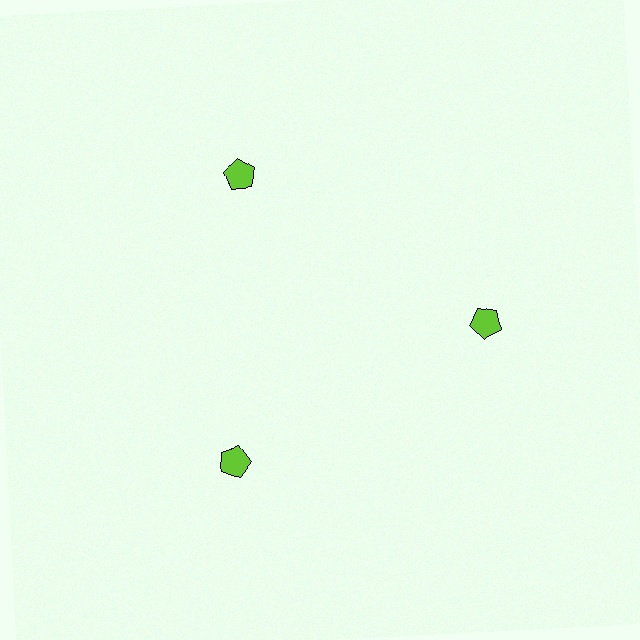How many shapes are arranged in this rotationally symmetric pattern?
There are 3 shapes, arranged in 3 groups of 1.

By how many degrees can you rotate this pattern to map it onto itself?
The pattern maps onto itself every 120 degrees of rotation.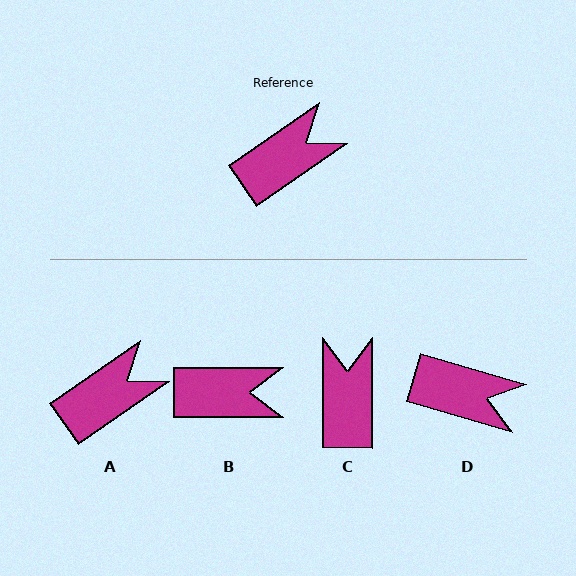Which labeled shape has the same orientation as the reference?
A.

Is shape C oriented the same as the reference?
No, it is off by about 55 degrees.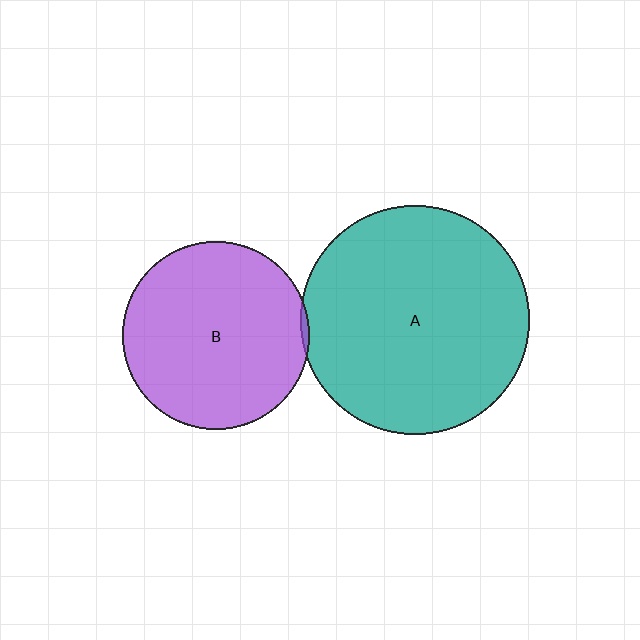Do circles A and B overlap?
Yes.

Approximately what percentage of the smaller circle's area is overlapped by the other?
Approximately 5%.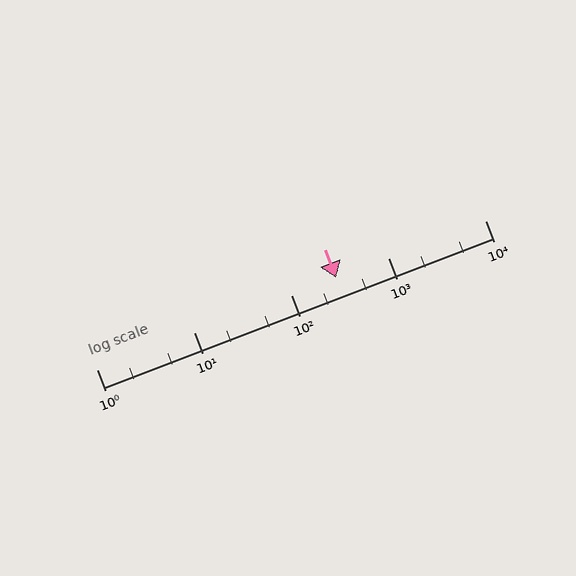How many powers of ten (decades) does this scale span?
The scale spans 4 decades, from 1 to 10000.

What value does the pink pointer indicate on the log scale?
The pointer indicates approximately 290.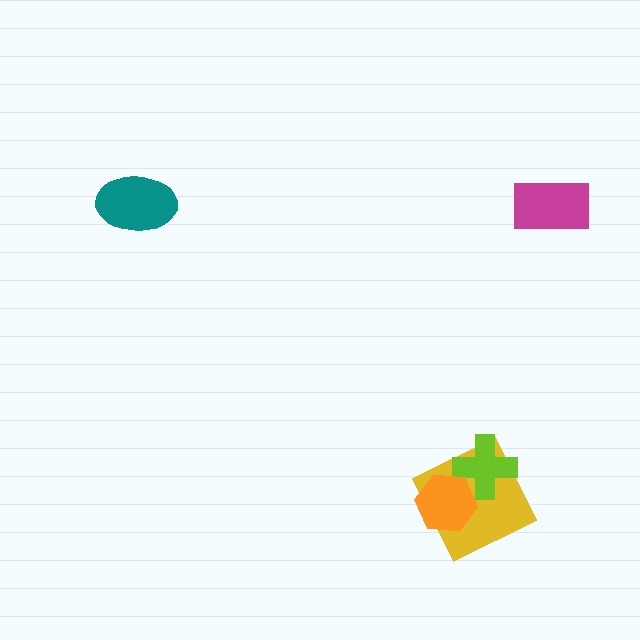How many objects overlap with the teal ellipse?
0 objects overlap with the teal ellipse.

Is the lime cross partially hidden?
Yes, it is partially covered by another shape.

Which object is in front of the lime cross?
The orange hexagon is in front of the lime cross.